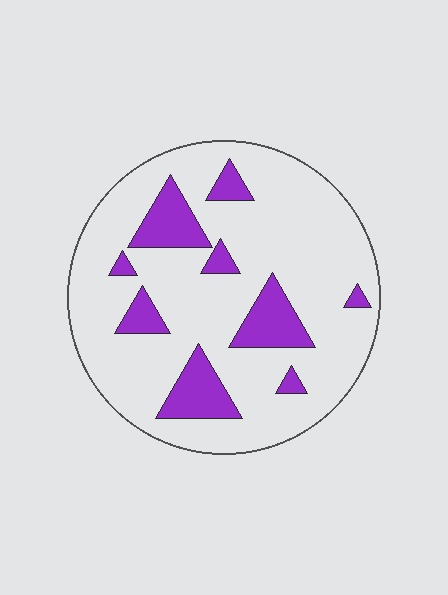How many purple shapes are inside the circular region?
9.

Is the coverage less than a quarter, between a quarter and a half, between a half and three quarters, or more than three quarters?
Less than a quarter.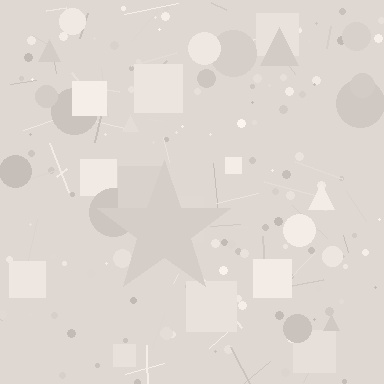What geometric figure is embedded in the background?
A star is embedded in the background.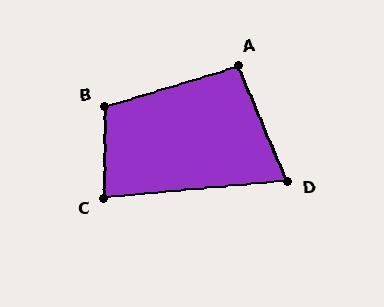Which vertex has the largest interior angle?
B, at approximately 108 degrees.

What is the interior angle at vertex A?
Approximately 96 degrees (obtuse).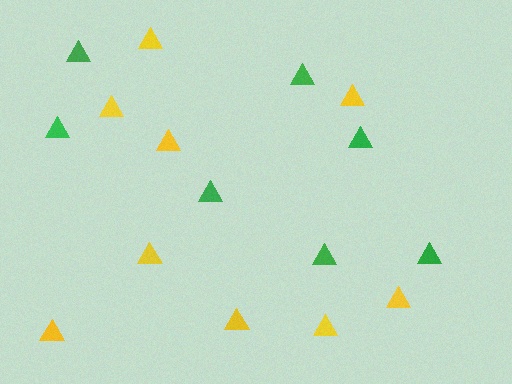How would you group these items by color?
There are 2 groups: one group of yellow triangles (9) and one group of green triangles (7).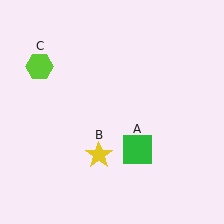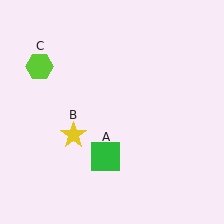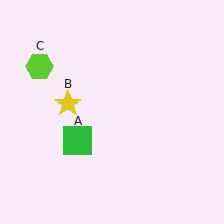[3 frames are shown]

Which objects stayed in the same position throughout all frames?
Lime hexagon (object C) remained stationary.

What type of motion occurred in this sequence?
The green square (object A), yellow star (object B) rotated clockwise around the center of the scene.